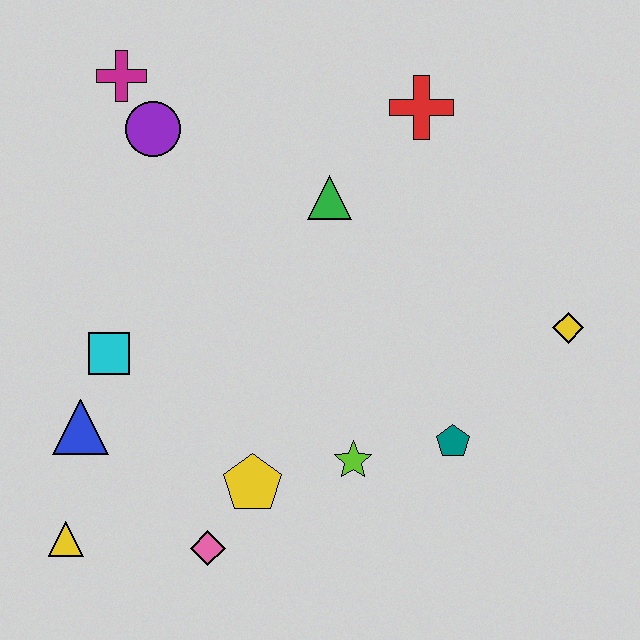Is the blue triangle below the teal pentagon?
No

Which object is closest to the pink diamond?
The yellow pentagon is closest to the pink diamond.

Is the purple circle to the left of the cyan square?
No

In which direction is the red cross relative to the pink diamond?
The red cross is above the pink diamond.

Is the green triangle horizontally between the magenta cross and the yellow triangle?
No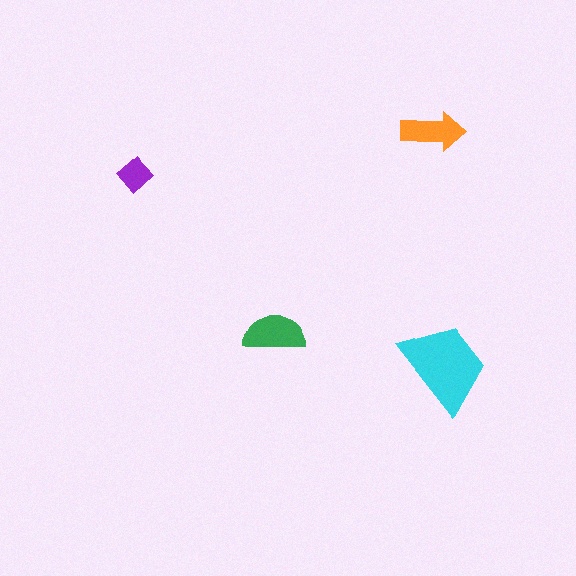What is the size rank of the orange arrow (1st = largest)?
3rd.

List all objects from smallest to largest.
The purple diamond, the orange arrow, the green semicircle, the cyan trapezoid.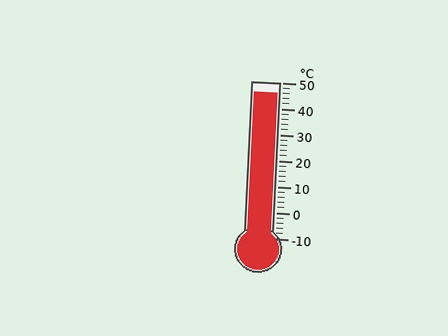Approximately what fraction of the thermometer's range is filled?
The thermometer is filled to approximately 95% of its range.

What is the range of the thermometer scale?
The thermometer scale ranges from -10°C to 50°C.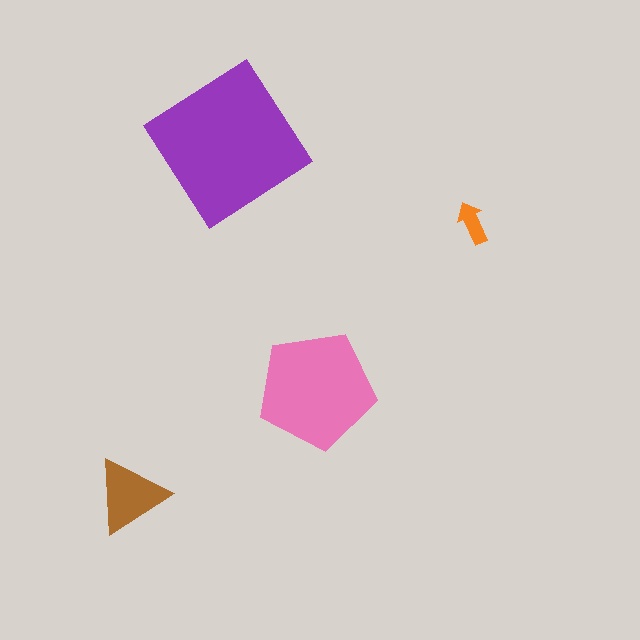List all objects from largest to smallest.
The purple diamond, the pink pentagon, the brown triangle, the orange arrow.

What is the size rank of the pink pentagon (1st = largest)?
2nd.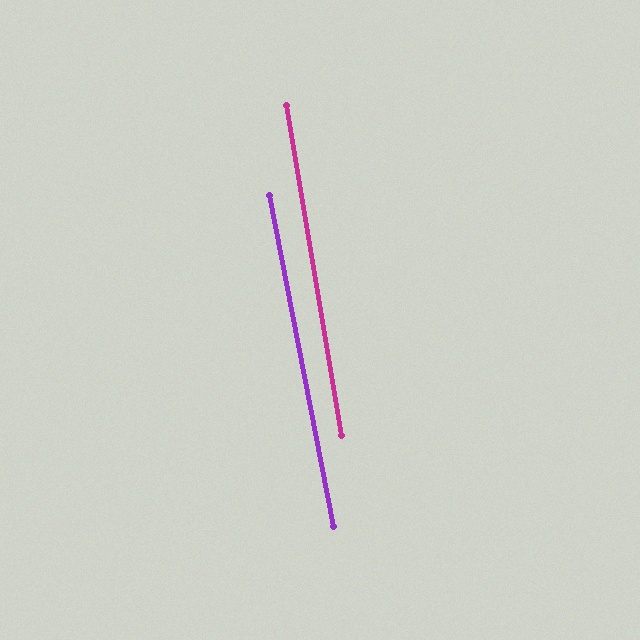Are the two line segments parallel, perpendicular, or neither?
Parallel — their directions differ by only 1.4°.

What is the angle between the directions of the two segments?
Approximately 1 degree.